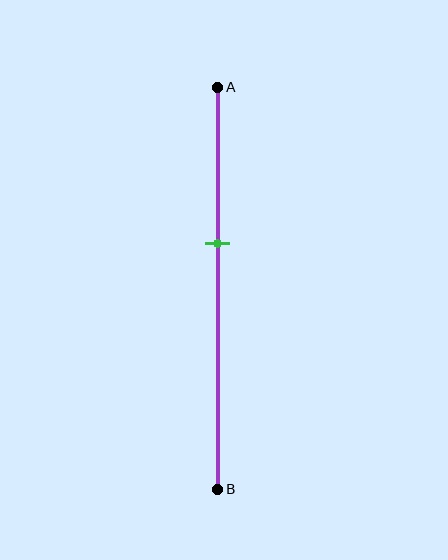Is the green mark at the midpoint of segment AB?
No, the mark is at about 40% from A, not at the 50% midpoint.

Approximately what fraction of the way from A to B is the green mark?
The green mark is approximately 40% of the way from A to B.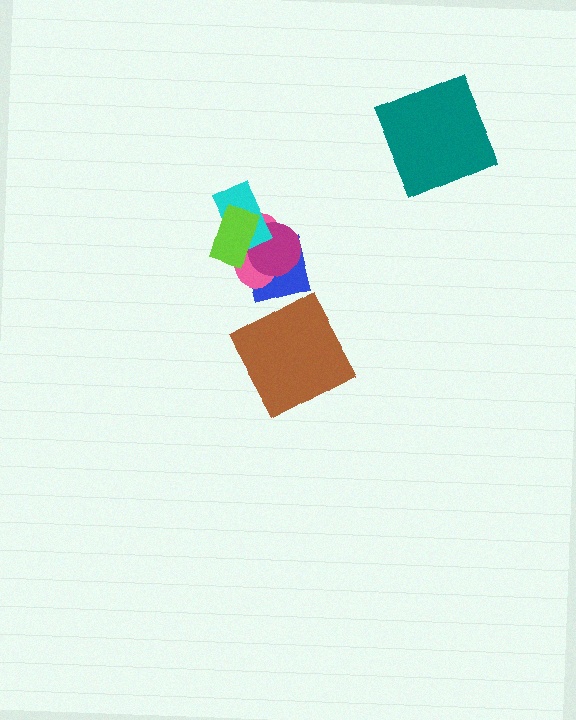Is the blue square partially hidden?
Yes, it is partially covered by another shape.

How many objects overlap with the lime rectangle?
3 objects overlap with the lime rectangle.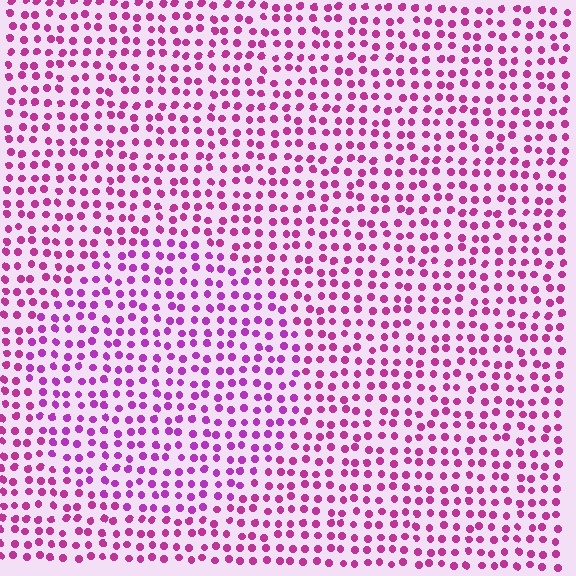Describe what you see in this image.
The image is filled with small magenta elements in a uniform arrangement. A circle-shaped region is visible where the elements are tinted to a slightly different hue, forming a subtle color boundary.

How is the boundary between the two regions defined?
The boundary is defined purely by a slight shift in hue (about 20 degrees). Spacing, size, and orientation are identical on both sides.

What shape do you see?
I see a circle.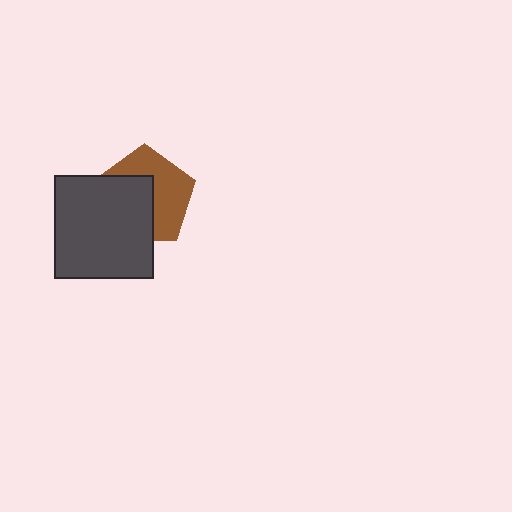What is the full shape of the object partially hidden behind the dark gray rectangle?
The partially hidden object is a brown pentagon.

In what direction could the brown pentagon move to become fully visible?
The brown pentagon could move toward the upper-right. That would shift it out from behind the dark gray rectangle entirely.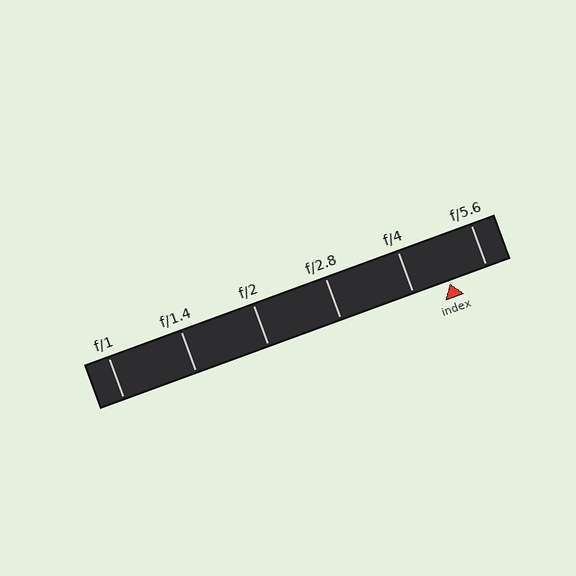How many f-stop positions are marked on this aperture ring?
There are 6 f-stop positions marked.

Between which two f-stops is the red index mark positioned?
The index mark is between f/4 and f/5.6.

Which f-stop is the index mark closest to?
The index mark is closest to f/4.